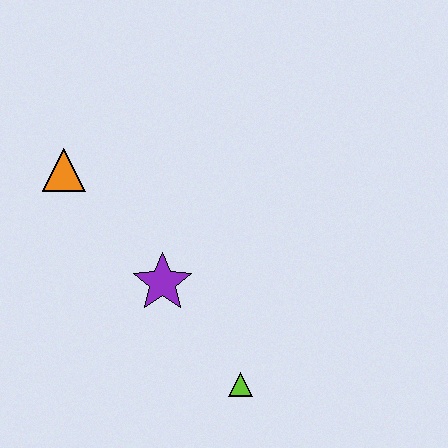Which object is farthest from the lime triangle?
The orange triangle is farthest from the lime triangle.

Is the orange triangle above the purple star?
Yes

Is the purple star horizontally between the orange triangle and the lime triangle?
Yes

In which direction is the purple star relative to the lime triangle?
The purple star is above the lime triangle.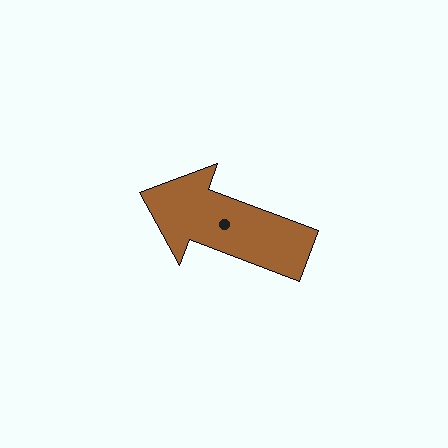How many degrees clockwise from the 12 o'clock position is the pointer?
Approximately 291 degrees.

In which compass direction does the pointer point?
West.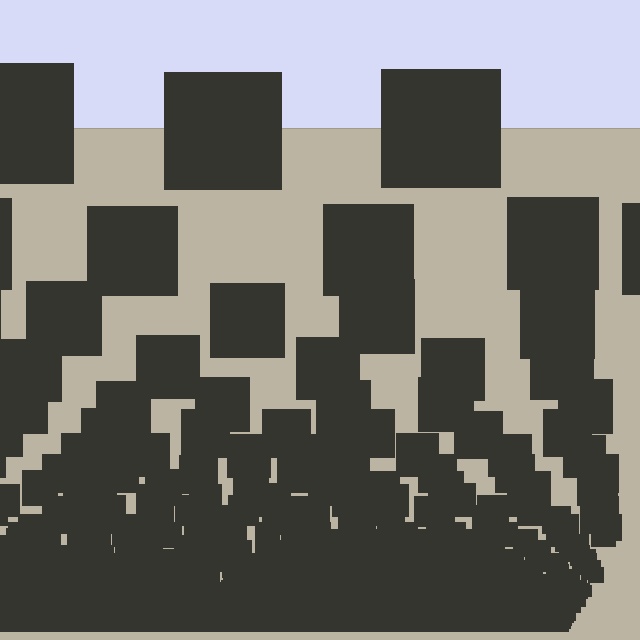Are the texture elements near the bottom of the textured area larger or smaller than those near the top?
Smaller. The gradient is inverted — elements near the bottom are smaller and denser.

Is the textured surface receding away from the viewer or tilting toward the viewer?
The surface appears to tilt toward the viewer. Texture elements get larger and sparser toward the top.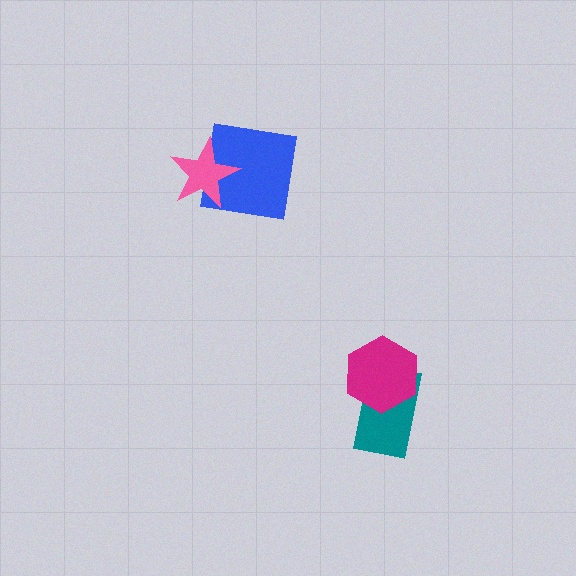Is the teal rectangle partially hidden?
Yes, it is partially covered by another shape.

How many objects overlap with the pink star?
1 object overlaps with the pink star.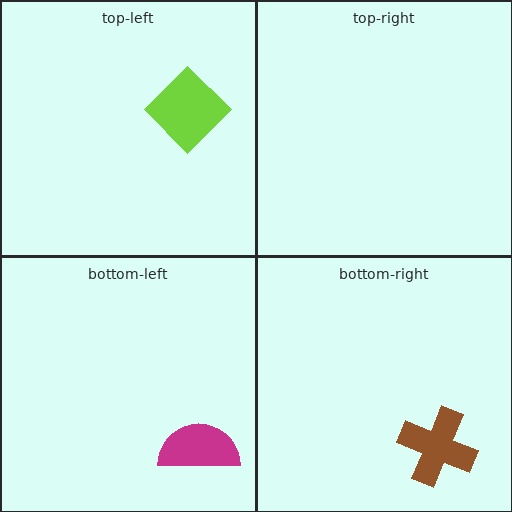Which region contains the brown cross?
The bottom-right region.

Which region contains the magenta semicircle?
The bottom-left region.